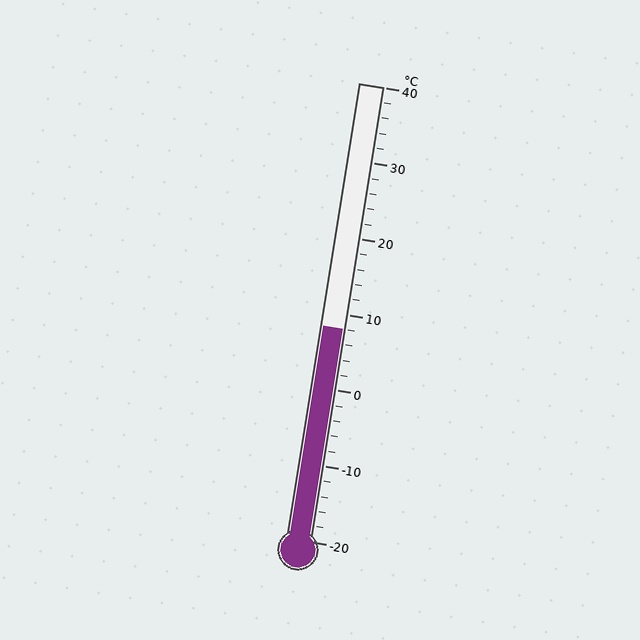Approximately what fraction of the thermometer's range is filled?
The thermometer is filled to approximately 45% of its range.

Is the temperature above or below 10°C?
The temperature is below 10°C.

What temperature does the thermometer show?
The thermometer shows approximately 8°C.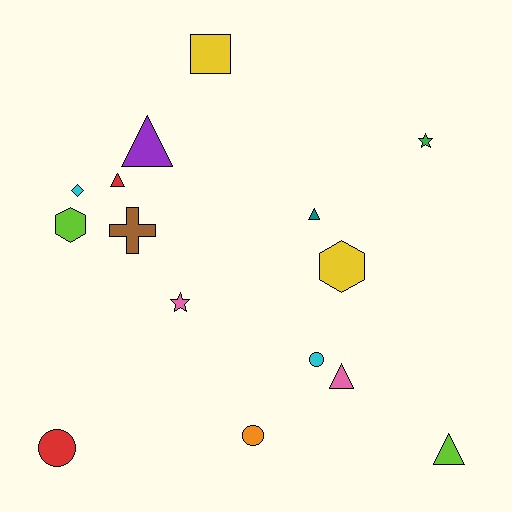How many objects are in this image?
There are 15 objects.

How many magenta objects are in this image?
There are no magenta objects.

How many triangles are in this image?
There are 5 triangles.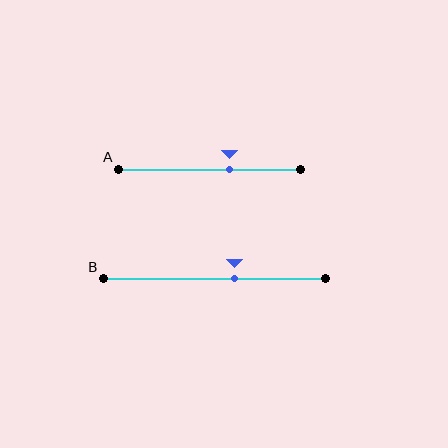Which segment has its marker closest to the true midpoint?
Segment B has its marker closest to the true midpoint.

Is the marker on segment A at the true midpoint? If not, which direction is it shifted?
No, the marker on segment A is shifted to the right by about 11% of the segment length.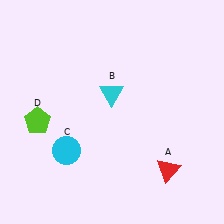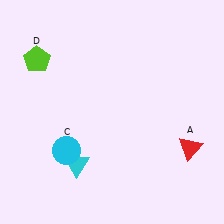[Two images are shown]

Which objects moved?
The objects that moved are: the red triangle (A), the cyan triangle (B), the lime pentagon (D).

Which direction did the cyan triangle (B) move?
The cyan triangle (B) moved down.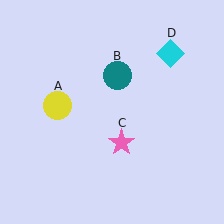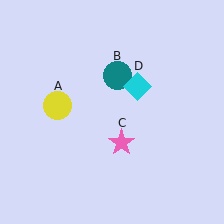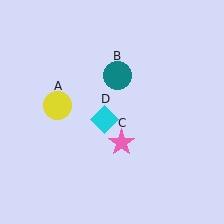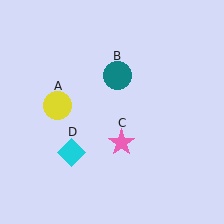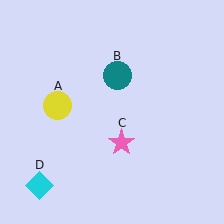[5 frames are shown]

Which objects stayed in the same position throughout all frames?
Yellow circle (object A) and teal circle (object B) and pink star (object C) remained stationary.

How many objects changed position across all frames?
1 object changed position: cyan diamond (object D).